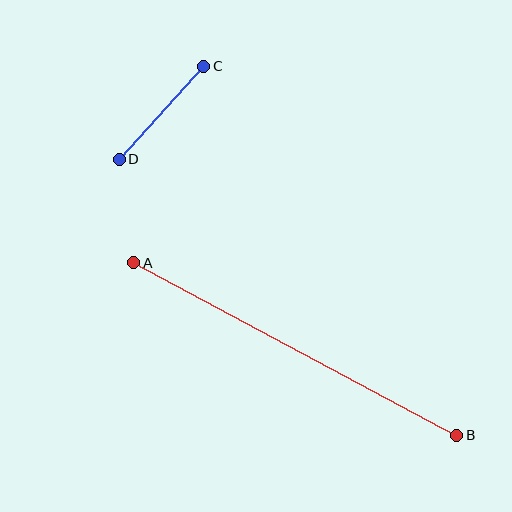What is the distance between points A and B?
The distance is approximately 366 pixels.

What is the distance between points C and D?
The distance is approximately 126 pixels.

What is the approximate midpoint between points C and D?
The midpoint is at approximately (161, 113) pixels.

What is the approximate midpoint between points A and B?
The midpoint is at approximately (295, 349) pixels.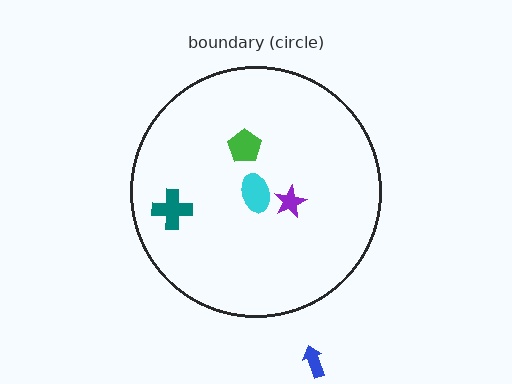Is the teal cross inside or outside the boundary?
Inside.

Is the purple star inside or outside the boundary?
Inside.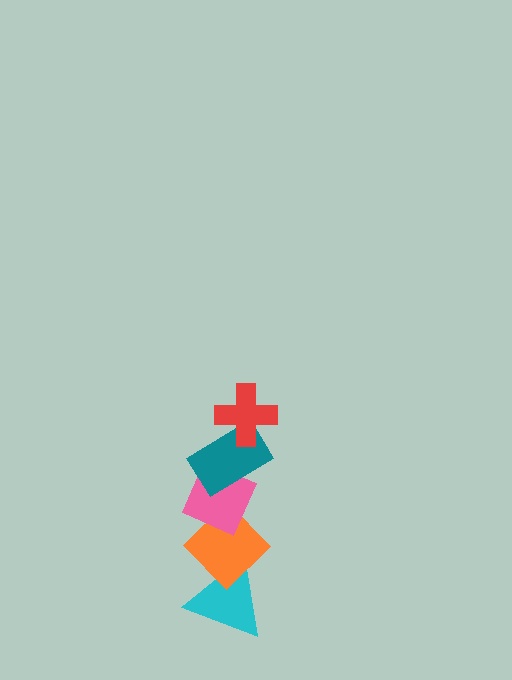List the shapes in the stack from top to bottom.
From top to bottom: the red cross, the teal rectangle, the pink diamond, the orange diamond, the cyan triangle.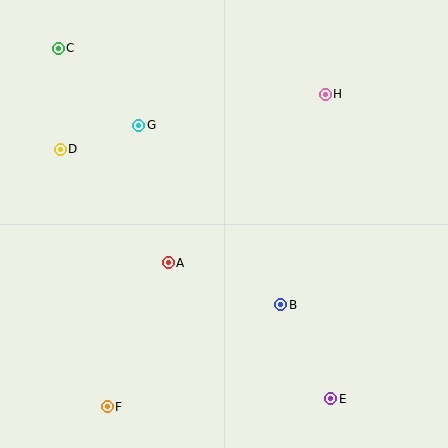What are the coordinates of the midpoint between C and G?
The midpoint between C and G is at (99, 87).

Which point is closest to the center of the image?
Point A at (168, 263) is closest to the center.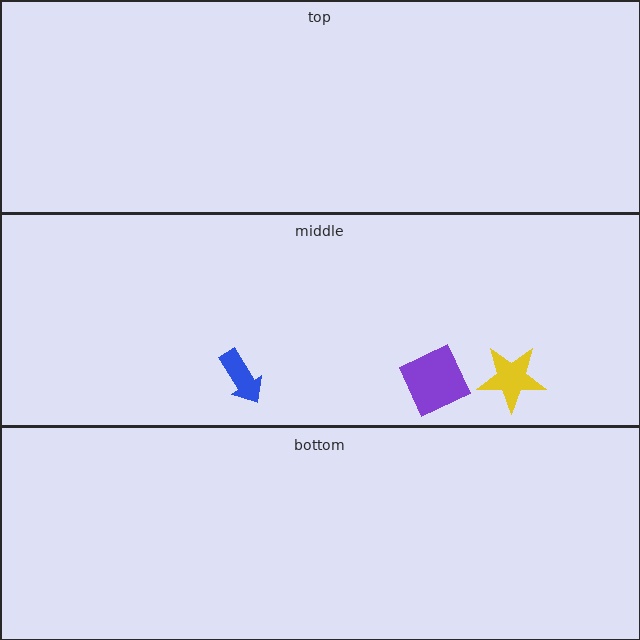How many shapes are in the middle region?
3.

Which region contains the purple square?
The middle region.